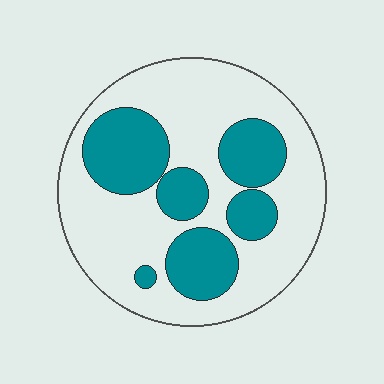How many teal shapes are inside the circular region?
6.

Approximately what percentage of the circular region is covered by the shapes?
Approximately 35%.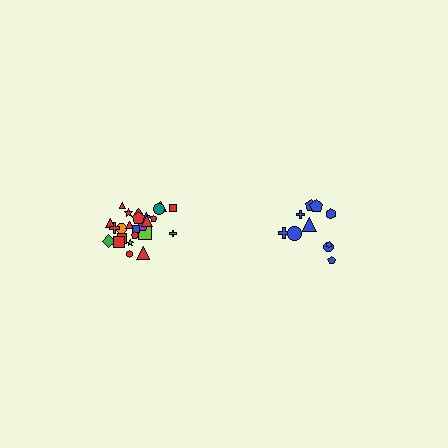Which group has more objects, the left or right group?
The left group.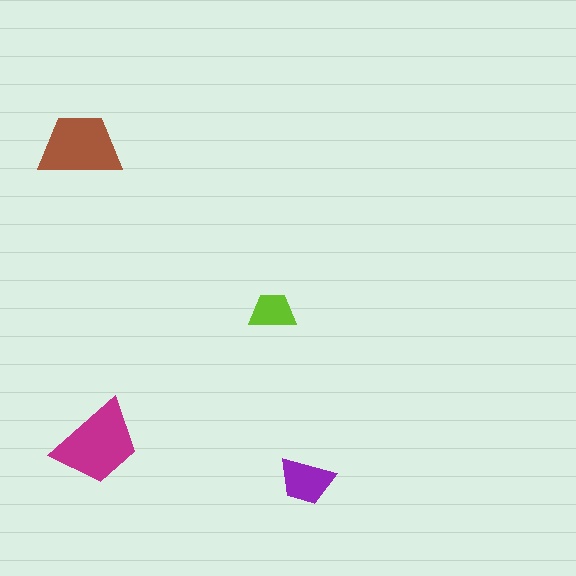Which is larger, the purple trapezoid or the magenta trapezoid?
The magenta one.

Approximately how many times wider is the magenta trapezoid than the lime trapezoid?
About 2 times wider.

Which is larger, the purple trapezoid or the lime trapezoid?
The purple one.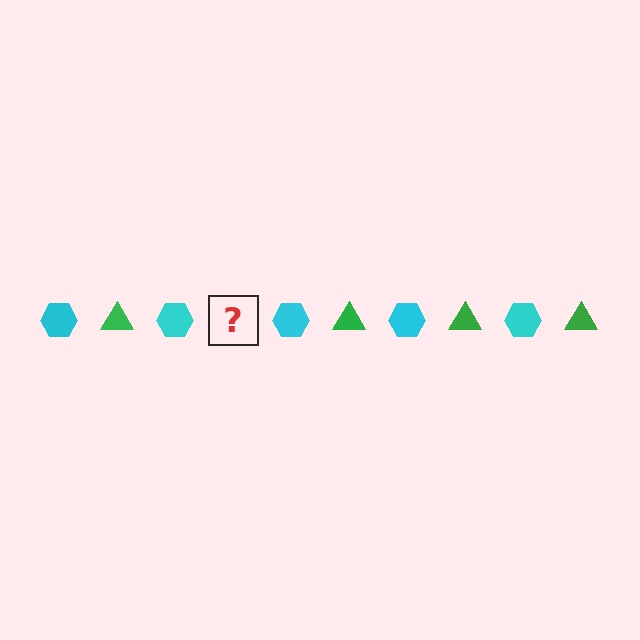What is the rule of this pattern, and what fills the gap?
The rule is that the pattern alternates between cyan hexagon and green triangle. The gap should be filled with a green triangle.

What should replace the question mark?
The question mark should be replaced with a green triangle.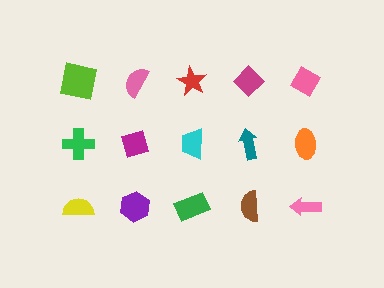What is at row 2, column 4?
A teal arrow.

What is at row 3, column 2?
A purple hexagon.